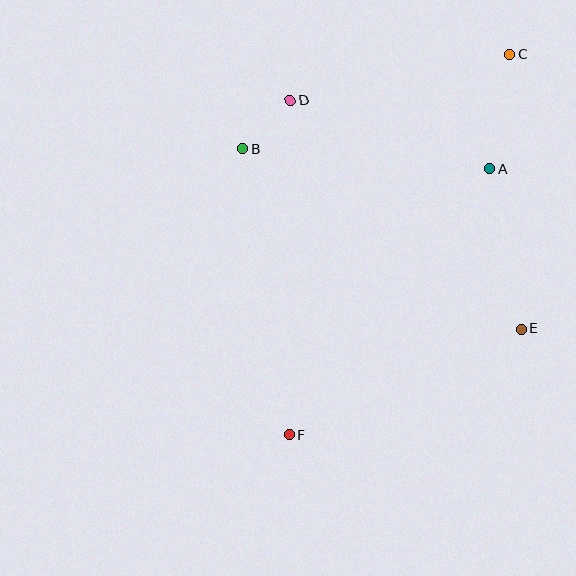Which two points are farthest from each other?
Points C and F are farthest from each other.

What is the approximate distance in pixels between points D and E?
The distance between D and E is approximately 325 pixels.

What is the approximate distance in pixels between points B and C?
The distance between B and C is approximately 283 pixels.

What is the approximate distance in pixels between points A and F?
The distance between A and F is approximately 333 pixels.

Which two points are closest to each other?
Points B and D are closest to each other.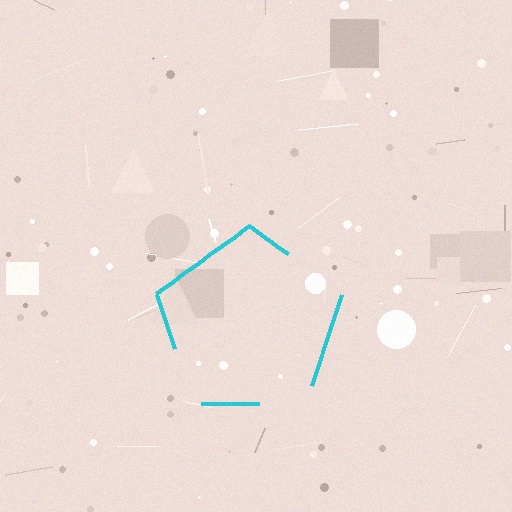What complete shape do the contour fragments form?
The contour fragments form a pentagon.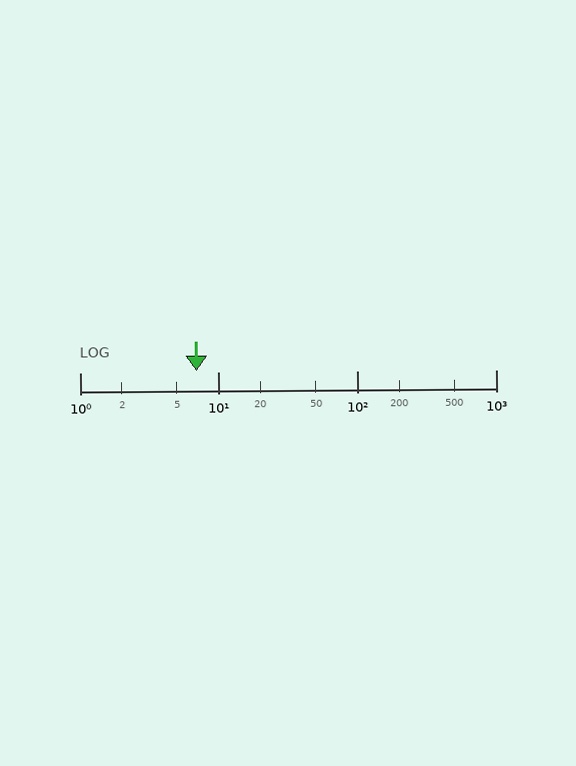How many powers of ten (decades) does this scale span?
The scale spans 3 decades, from 1 to 1000.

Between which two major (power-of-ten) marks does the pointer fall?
The pointer is between 1 and 10.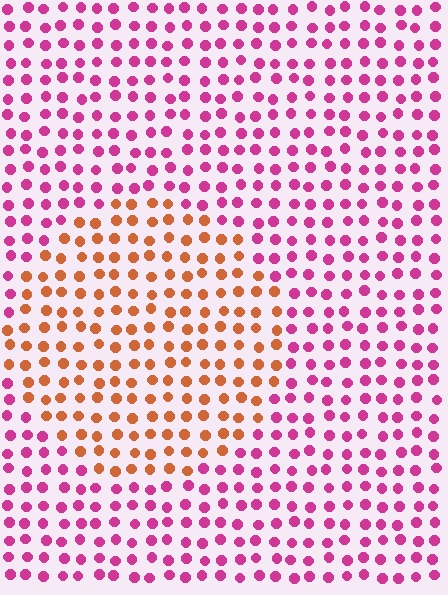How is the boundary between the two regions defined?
The boundary is defined purely by a slight shift in hue (about 56 degrees). Spacing, size, and orientation are identical on both sides.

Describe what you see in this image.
The image is filled with small magenta elements in a uniform arrangement. A circle-shaped region is visible where the elements are tinted to a slightly different hue, forming a subtle color boundary.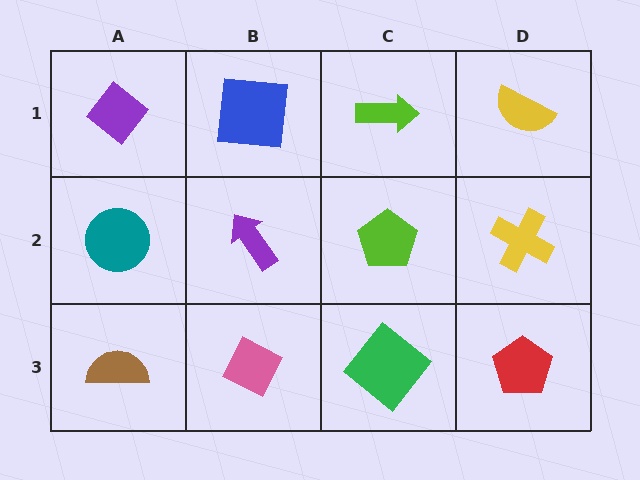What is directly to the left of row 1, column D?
A lime arrow.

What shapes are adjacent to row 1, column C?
A lime pentagon (row 2, column C), a blue square (row 1, column B), a yellow semicircle (row 1, column D).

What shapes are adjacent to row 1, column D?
A yellow cross (row 2, column D), a lime arrow (row 1, column C).